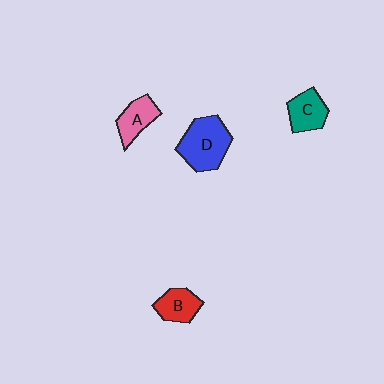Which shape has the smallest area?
Shape B (red).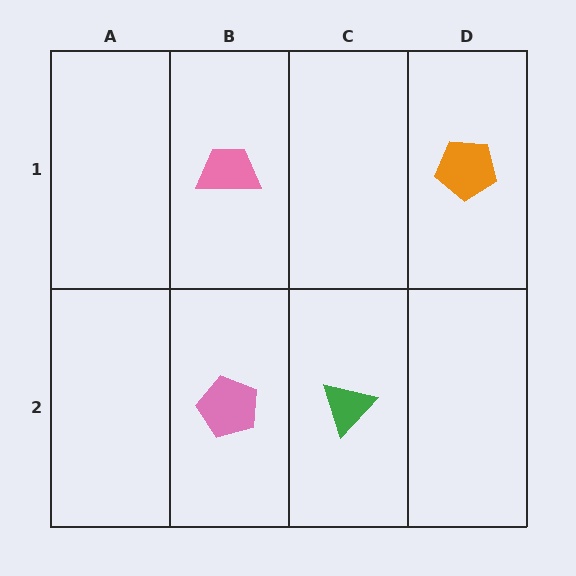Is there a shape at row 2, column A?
No, that cell is empty.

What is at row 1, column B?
A pink trapezoid.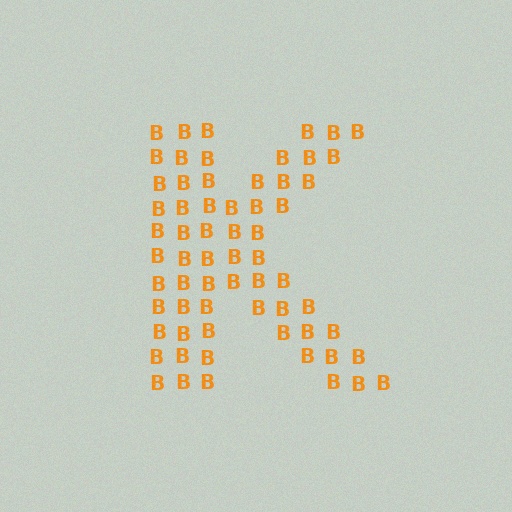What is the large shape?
The large shape is the letter K.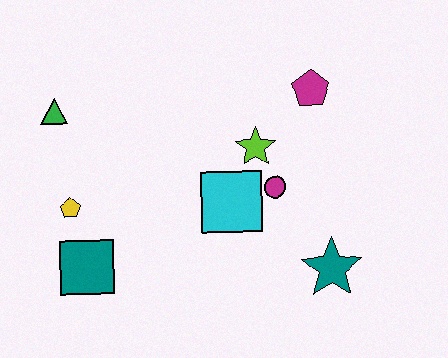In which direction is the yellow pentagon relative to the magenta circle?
The yellow pentagon is to the left of the magenta circle.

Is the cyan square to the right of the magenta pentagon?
No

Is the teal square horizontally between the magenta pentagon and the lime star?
No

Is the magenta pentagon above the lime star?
Yes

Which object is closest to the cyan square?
The magenta circle is closest to the cyan square.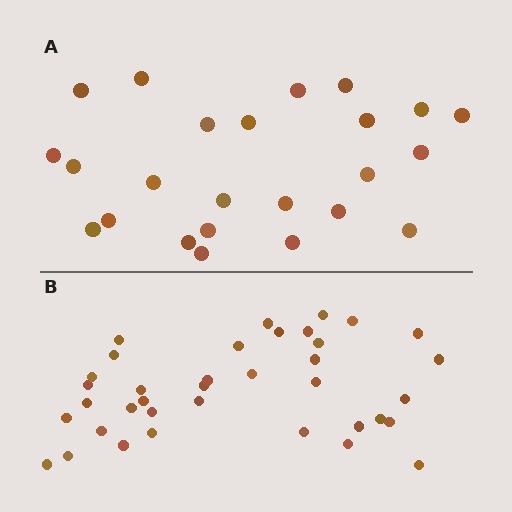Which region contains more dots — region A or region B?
Region B (the bottom region) has more dots.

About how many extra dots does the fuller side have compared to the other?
Region B has approximately 15 more dots than region A.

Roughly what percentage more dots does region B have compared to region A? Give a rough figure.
About 55% more.